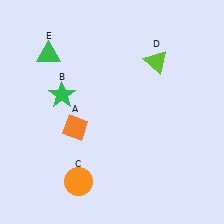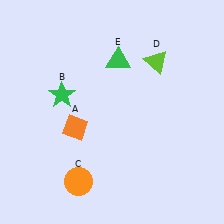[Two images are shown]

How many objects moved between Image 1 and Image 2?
1 object moved between the two images.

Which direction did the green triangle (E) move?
The green triangle (E) moved right.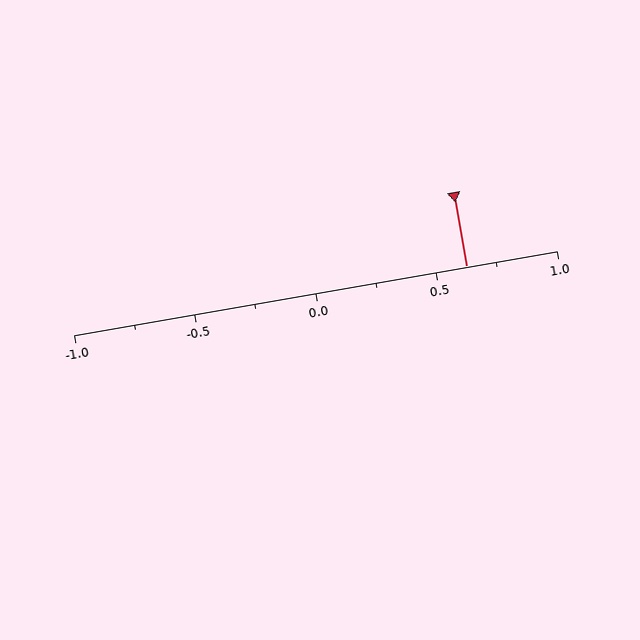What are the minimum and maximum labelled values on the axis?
The axis runs from -1.0 to 1.0.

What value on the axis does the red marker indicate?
The marker indicates approximately 0.62.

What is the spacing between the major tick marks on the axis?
The major ticks are spaced 0.5 apart.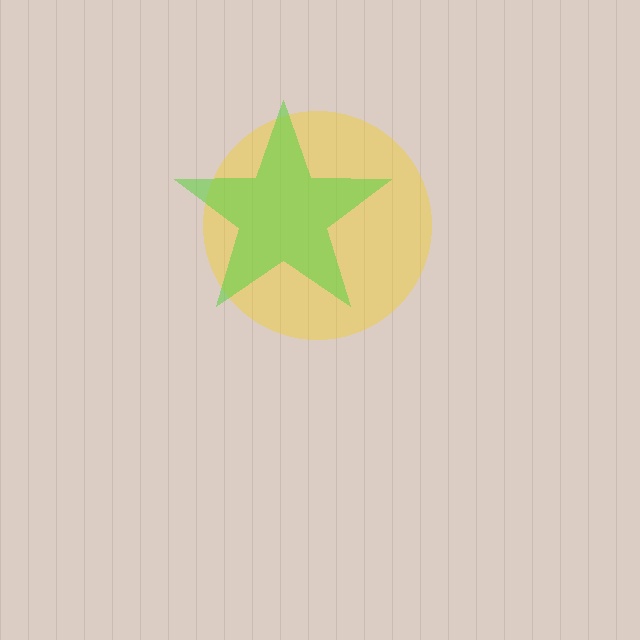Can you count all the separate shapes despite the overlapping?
Yes, there are 2 separate shapes.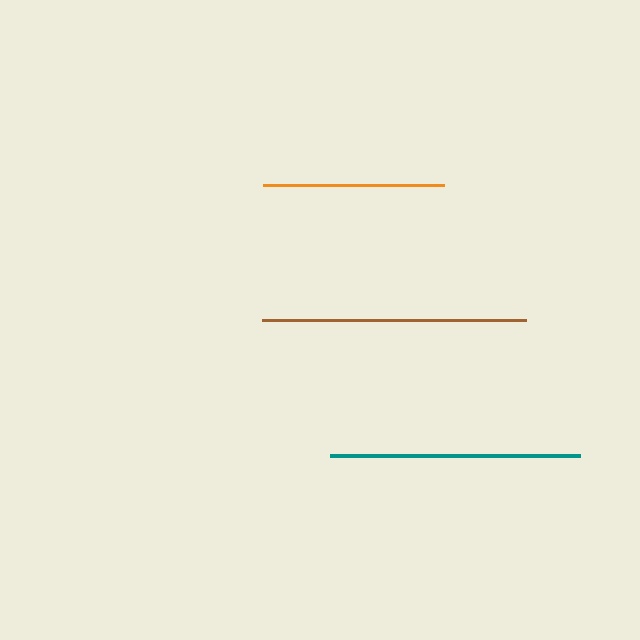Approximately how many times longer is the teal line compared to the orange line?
The teal line is approximately 1.4 times the length of the orange line.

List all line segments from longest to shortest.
From longest to shortest: brown, teal, orange.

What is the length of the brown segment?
The brown segment is approximately 264 pixels long.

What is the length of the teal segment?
The teal segment is approximately 249 pixels long.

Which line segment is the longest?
The brown line is the longest at approximately 264 pixels.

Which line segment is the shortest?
The orange line is the shortest at approximately 181 pixels.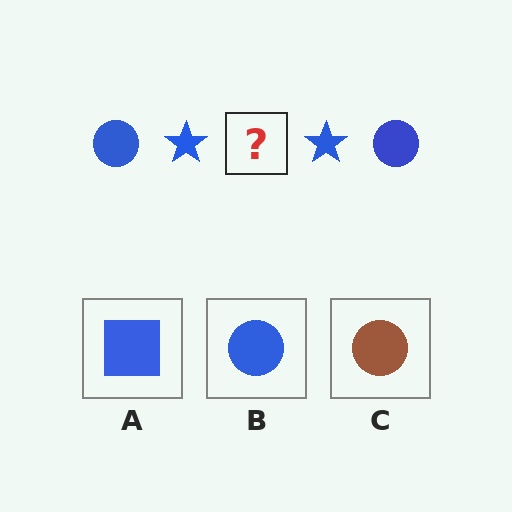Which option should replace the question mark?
Option B.